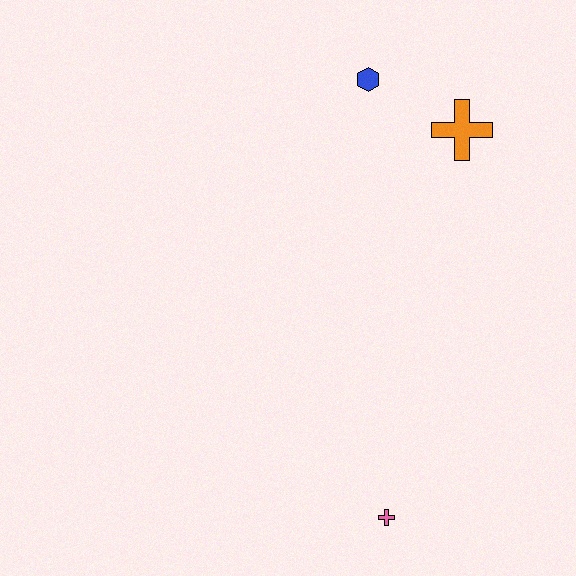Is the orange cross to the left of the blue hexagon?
No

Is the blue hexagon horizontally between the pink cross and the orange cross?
No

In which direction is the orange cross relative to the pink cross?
The orange cross is above the pink cross.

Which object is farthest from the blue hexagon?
The pink cross is farthest from the blue hexagon.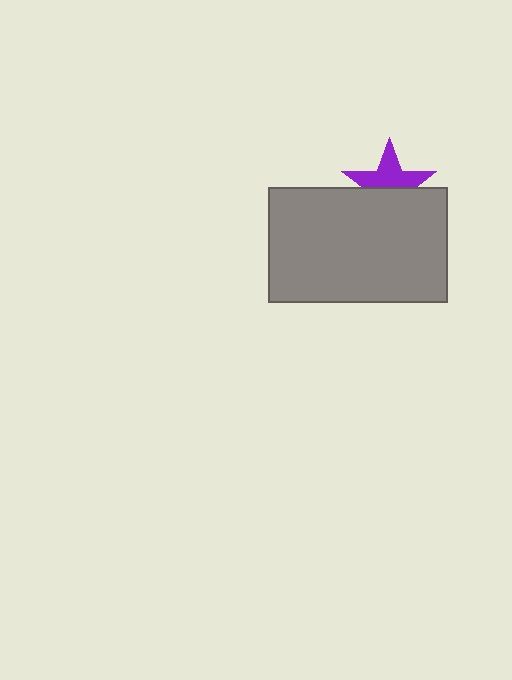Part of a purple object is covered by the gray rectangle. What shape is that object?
It is a star.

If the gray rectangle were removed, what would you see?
You would see the complete purple star.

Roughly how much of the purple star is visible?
About half of it is visible (roughly 55%).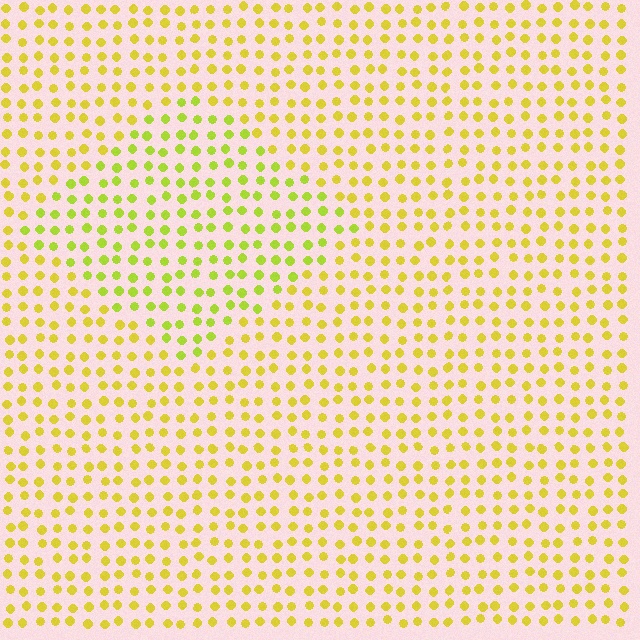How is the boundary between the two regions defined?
The boundary is defined purely by a slight shift in hue (about 23 degrees). Spacing, size, and orientation are identical on both sides.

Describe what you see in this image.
The image is filled with small yellow elements in a uniform arrangement. A diamond-shaped region is visible where the elements are tinted to a slightly different hue, forming a subtle color boundary.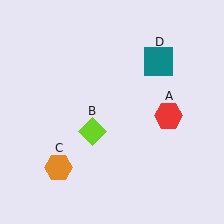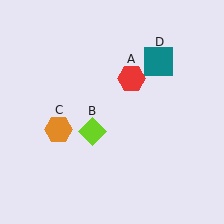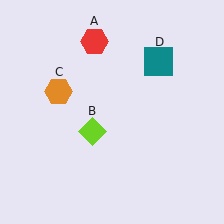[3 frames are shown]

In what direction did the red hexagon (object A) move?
The red hexagon (object A) moved up and to the left.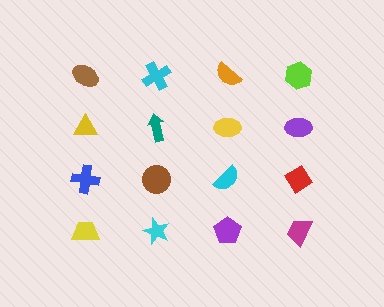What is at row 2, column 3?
A yellow ellipse.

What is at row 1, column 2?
A cyan cross.